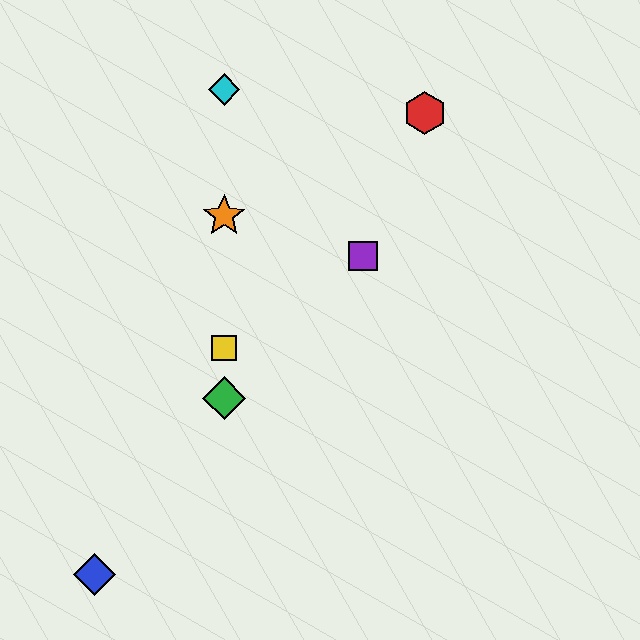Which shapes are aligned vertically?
The green diamond, the yellow square, the orange star, the cyan diamond are aligned vertically.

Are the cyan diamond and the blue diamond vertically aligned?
No, the cyan diamond is at x≈224 and the blue diamond is at x≈95.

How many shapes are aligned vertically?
4 shapes (the green diamond, the yellow square, the orange star, the cyan diamond) are aligned vertically.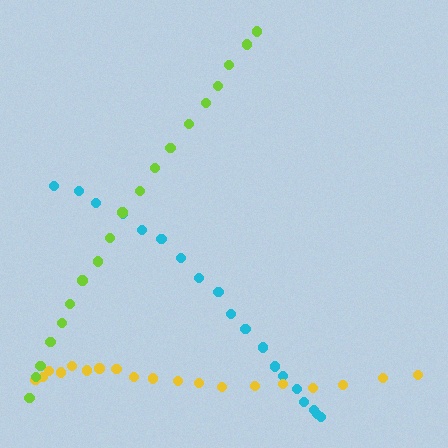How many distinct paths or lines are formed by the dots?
There are 3 distinct paths.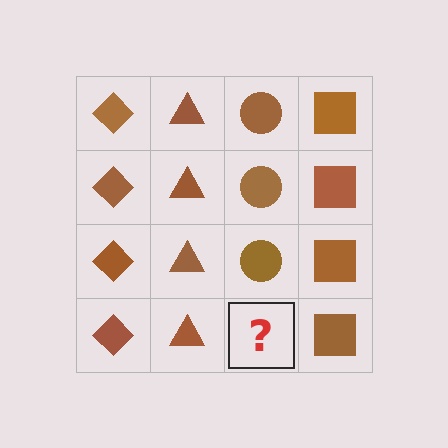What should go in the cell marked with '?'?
The missing cell should contain a brown circle.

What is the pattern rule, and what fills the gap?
The rule is that each column has a consistent shape. The gap should be filled with a brown circle.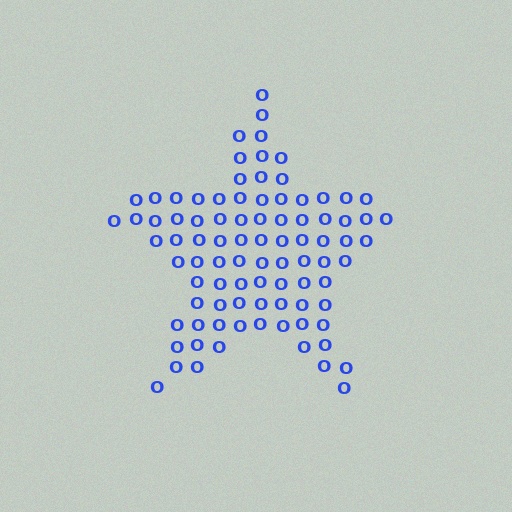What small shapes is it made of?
It is made of small letter O's.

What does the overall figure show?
The overall figure shows a star.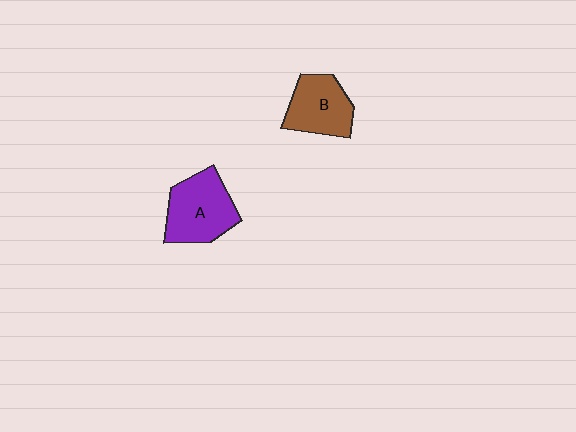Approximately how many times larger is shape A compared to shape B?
Approximately 1.2 times.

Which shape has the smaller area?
Shape B (brown).